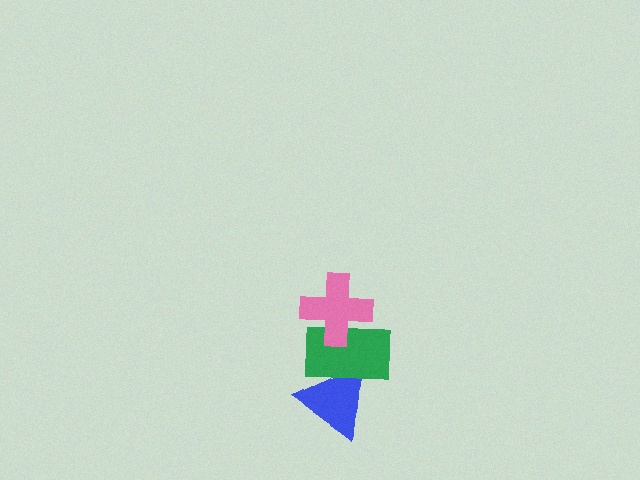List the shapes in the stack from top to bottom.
From top to bottom: the pink cross, the green rectangle, the blue triangle.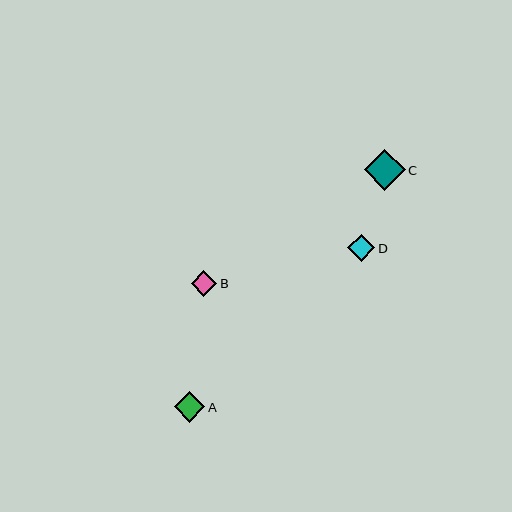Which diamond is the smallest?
Diamond B is the smallest with a size of approximately 26 pixels.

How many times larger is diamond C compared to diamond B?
Diamond C is approximately 1.6 times the size of diamond B.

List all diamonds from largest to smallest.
From largest to smallest: C, A, D, B.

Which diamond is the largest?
Diamond C is the largest with a size of approximately 40 pixels.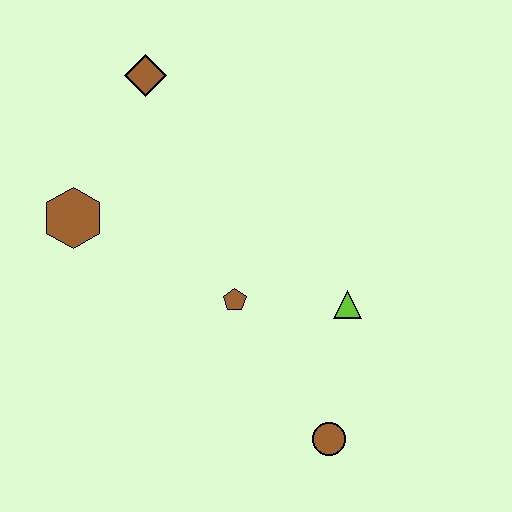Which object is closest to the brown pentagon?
The lime triangle is closest to the brown pentagon.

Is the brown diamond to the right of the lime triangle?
No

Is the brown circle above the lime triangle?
No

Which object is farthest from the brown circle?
The brown diamond is farthest from the brown circle.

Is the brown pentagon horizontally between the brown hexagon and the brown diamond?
No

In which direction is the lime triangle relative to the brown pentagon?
The lime triangle is to the right of the brown pentagon.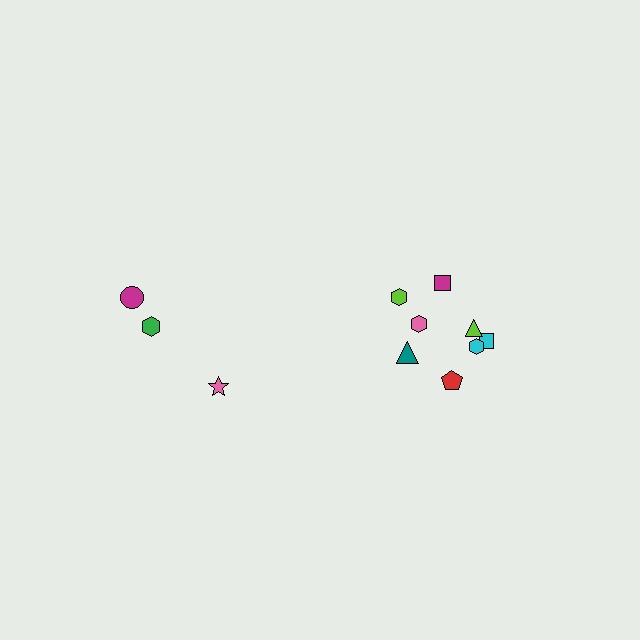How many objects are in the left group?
There are 3 objects.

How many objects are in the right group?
There are 8 objects.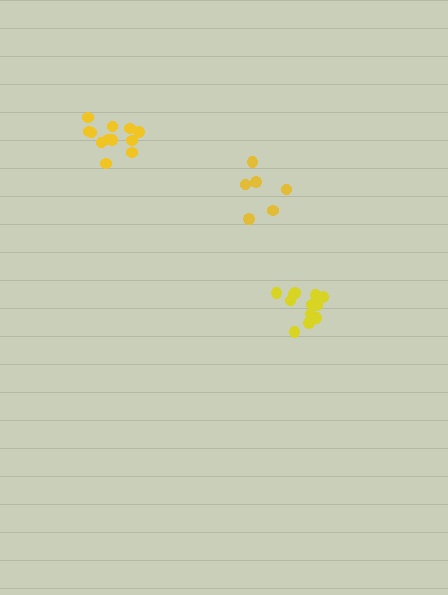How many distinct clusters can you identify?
There are 3 distinct clusters.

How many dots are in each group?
Group 1: 12 dots, Group 2: 6 dots, Group 3: 12 dots (30 total).